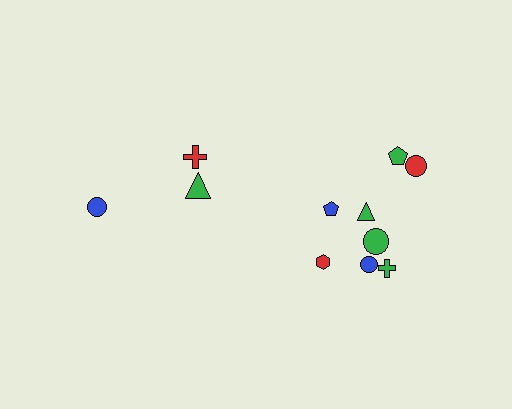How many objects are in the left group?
There are 3 objects.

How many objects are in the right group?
There are 8 objects.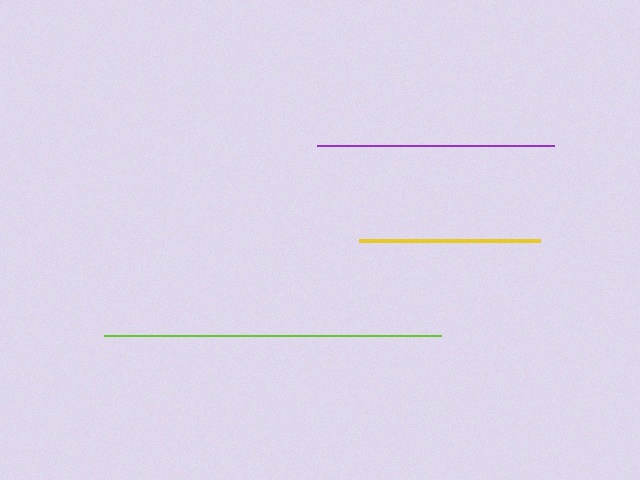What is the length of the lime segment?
The lime segment is approximately 337 pixels long.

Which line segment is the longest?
The lime line is the longest at approximately 337 pixels.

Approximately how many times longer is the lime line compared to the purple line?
The lime line is approximately 1.4 times the length of the purple line.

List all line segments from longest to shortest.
From longest to shortest: lime, purple, yellow.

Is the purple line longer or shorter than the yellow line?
The purple line is longer than the yellow line.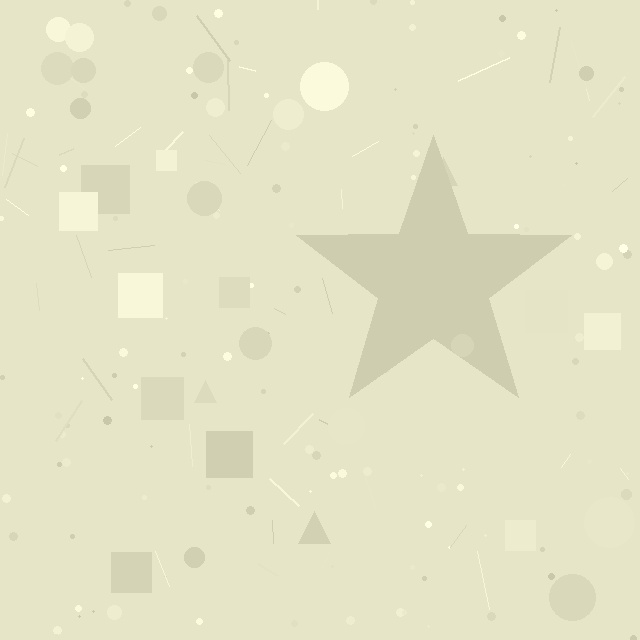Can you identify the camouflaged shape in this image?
The camouflaged shape is a star.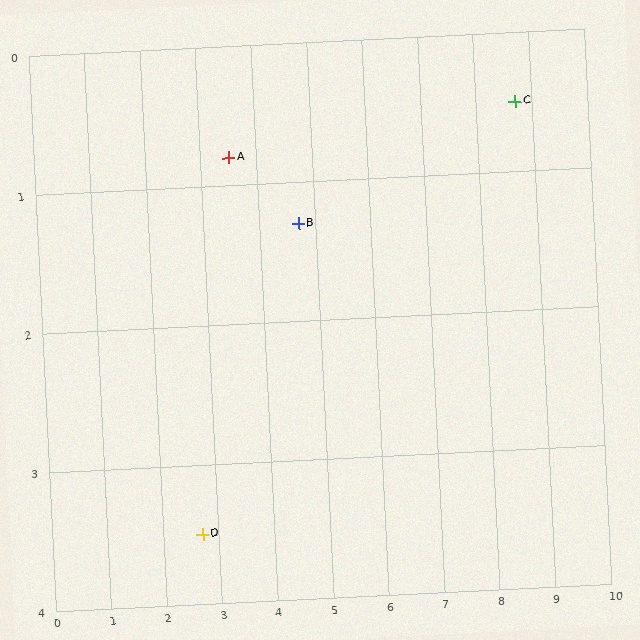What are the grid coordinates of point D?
Point D is at approximately (2.7, 3.5).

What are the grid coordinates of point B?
Point B is at approximately (4.7, 1.3).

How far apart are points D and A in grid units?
Points D and A are about 2.8 grid units apart.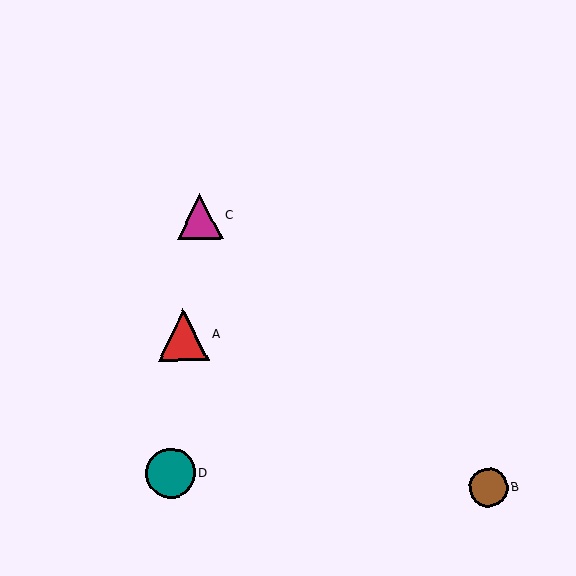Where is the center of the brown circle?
The center of the brown circle is at (488, 488).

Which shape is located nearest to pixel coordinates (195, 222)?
The magenta triangle (labeled C) at (200, 216) is nearest to that location.